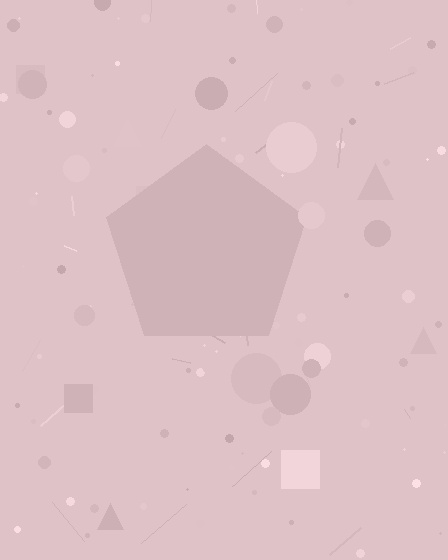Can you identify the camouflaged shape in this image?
The camouflaged shape is a pentagon.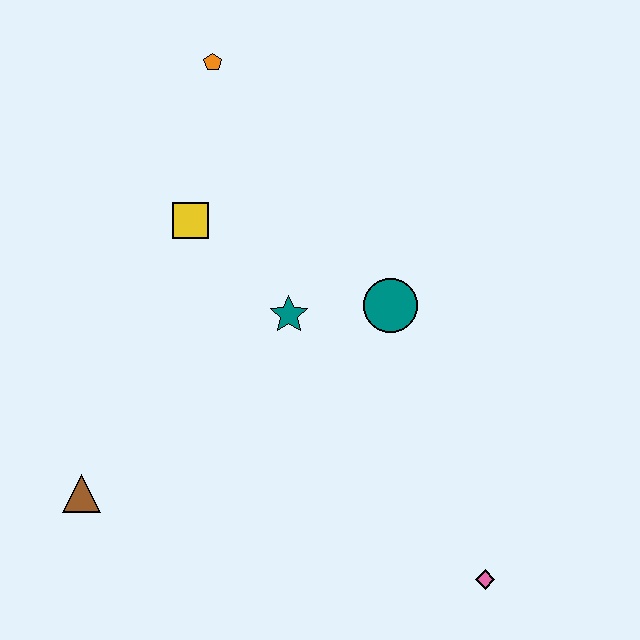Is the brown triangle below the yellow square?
Yes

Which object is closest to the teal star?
The teal circle is closest to the teal star.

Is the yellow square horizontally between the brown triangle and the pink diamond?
Yes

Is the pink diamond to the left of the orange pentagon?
No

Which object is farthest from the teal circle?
The brown triangle is farthest from the teal circle.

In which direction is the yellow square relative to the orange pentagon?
The yellow square is below the orange pentagon.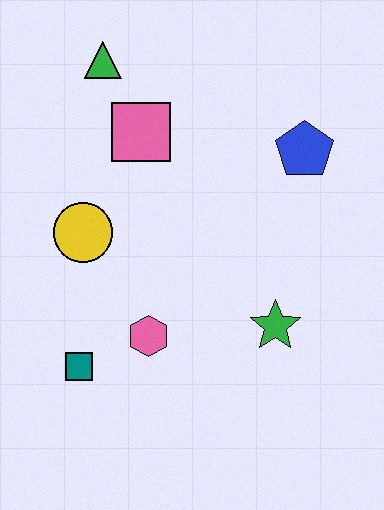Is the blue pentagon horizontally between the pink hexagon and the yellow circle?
No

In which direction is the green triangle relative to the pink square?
The green triangle is above the pink square.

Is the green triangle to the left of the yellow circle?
No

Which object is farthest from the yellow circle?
The blue pentagon is farthest from the yellow circle.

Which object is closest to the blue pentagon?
The pink square is closest to the blue pentagon.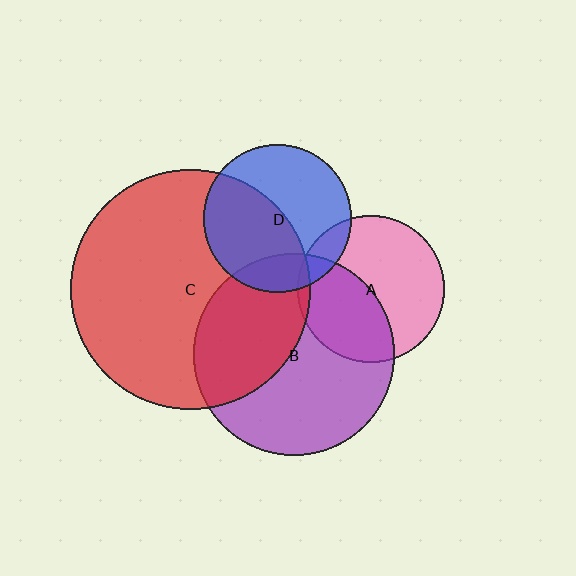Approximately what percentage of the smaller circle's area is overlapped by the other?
Approximately 50%.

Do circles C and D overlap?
Yes.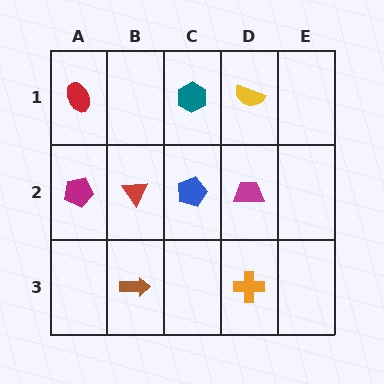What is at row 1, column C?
A teal hexagon.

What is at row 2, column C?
A blue pentagon.